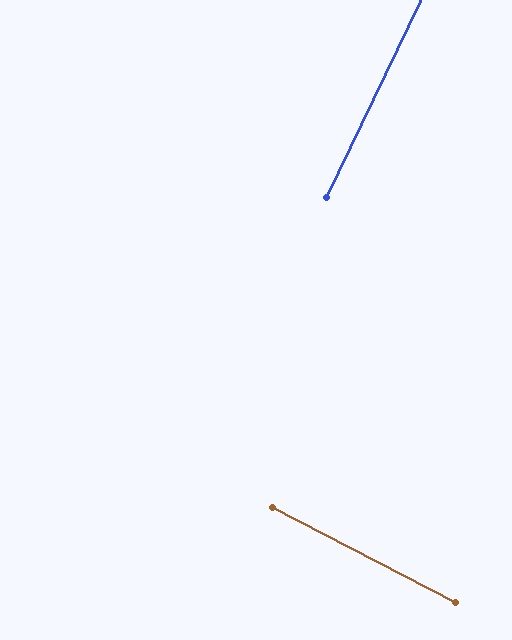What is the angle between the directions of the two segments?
Approximately 88 degrees.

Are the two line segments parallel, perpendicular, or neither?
Perpendicular — they meet at approximately 88°.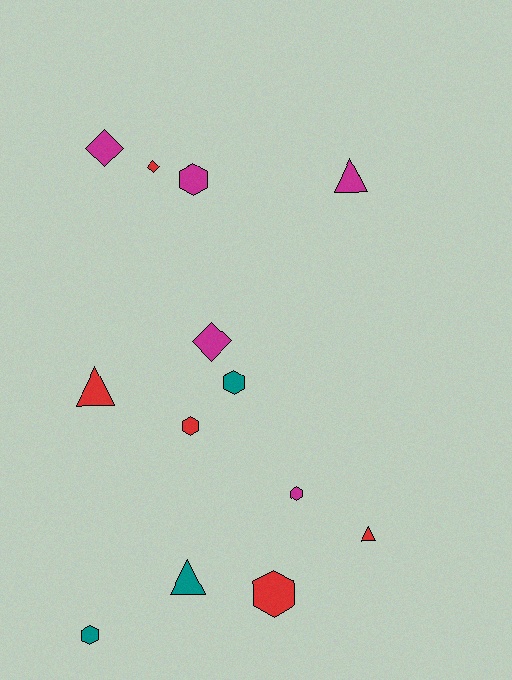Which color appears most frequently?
Magenta, with 5 objects.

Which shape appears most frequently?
Hexagon, with 6 objects.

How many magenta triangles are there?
There is 1 magenta triangle.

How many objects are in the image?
There are 13 objects.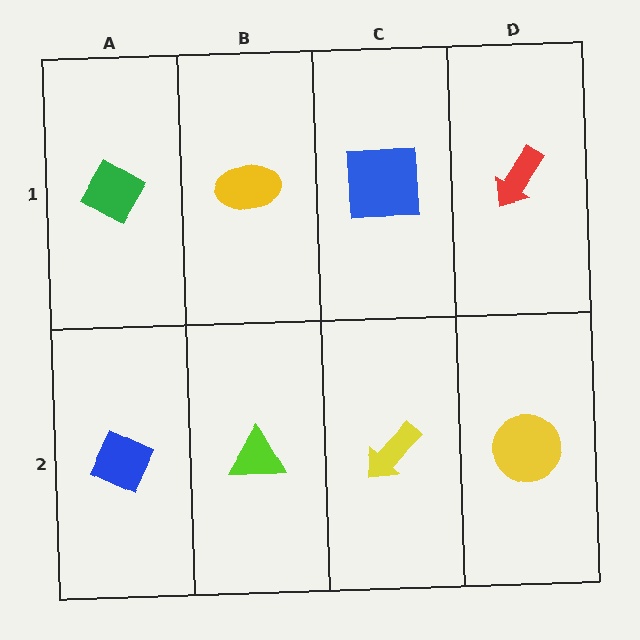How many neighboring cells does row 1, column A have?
2.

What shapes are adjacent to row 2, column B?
A yellow ellipse (row 1, column B), a blue diamond (row 2, column A), a yellow arrow (row 2, column C).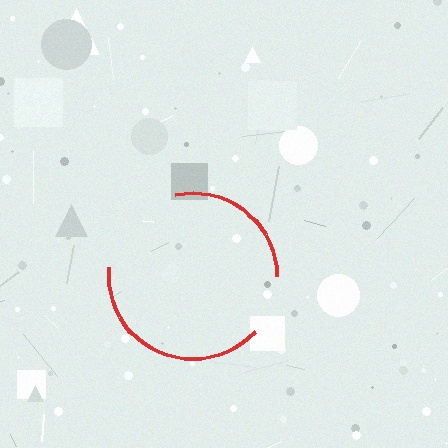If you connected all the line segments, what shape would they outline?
They would outline a circle.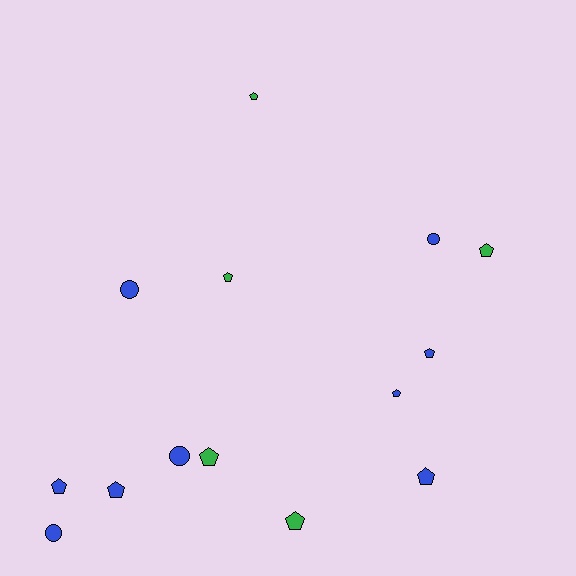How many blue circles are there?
There are 4 blue circles.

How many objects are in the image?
There are 14 objects.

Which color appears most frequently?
Blue, with 9 objects.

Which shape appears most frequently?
Pentagon, with 10 objects.